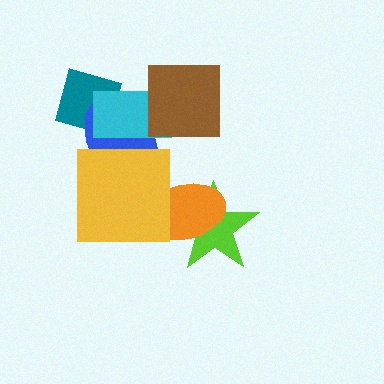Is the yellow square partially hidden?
No, no other shape covers it.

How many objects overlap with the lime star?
1 object overlaps with the lime star.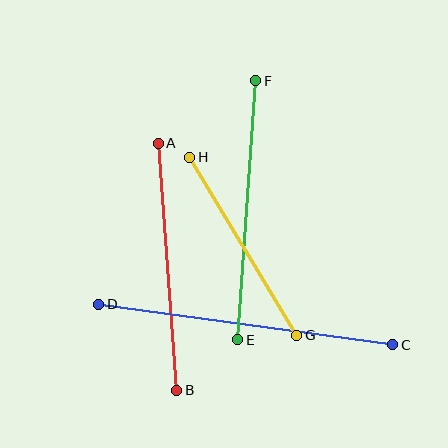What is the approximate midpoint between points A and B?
The midpoint is at approximately (167, 267) pixels.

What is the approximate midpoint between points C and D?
The midpoint is at approximately (246, 324) pixels.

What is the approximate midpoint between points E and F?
The midpoint is at approximately (247, 210) pixels.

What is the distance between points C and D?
The distance is approximately 297 pixels.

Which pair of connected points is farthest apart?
Points C and D are farthest apart.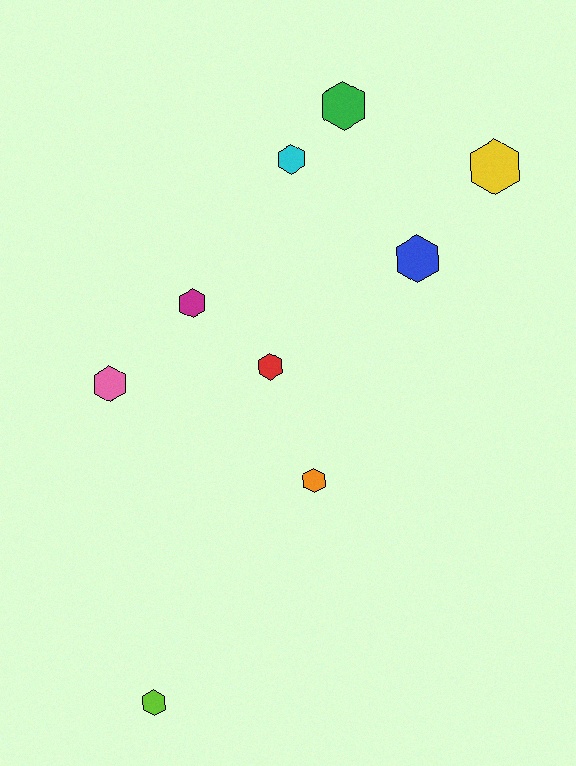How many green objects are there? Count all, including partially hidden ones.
There is 1 green object.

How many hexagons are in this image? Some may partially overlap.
There are 9 hexagons.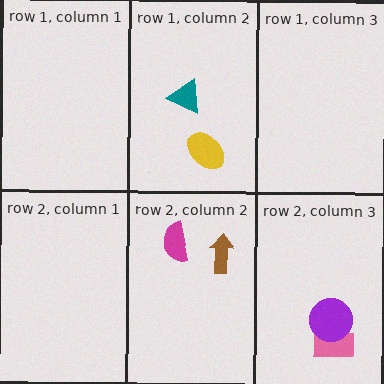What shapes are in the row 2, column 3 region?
The pink rectangle, the purple circle.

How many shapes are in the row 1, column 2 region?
2.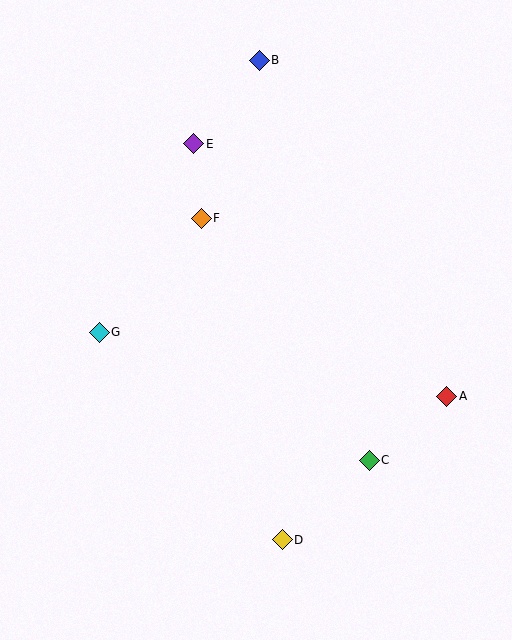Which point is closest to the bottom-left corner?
Point D is closest to the bottom-left corner.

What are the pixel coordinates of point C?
Point C is at (369, 460).